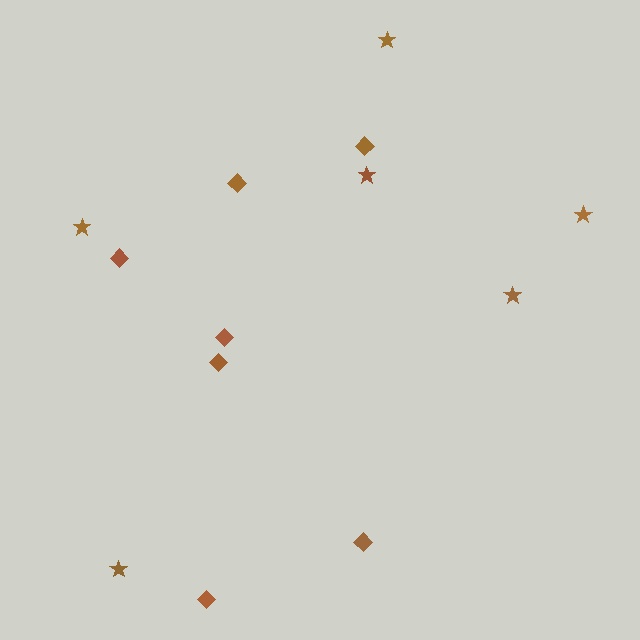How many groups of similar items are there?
There are 2 groups: one group of diamonds (7) and one group of stars (6).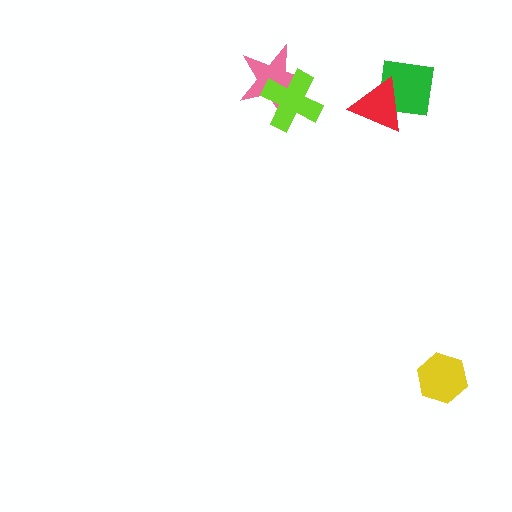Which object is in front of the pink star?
The lime cross is in front of the pink star.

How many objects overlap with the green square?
1 object overlaps with the green square.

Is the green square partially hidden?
Yes, it is partially covered by another shape.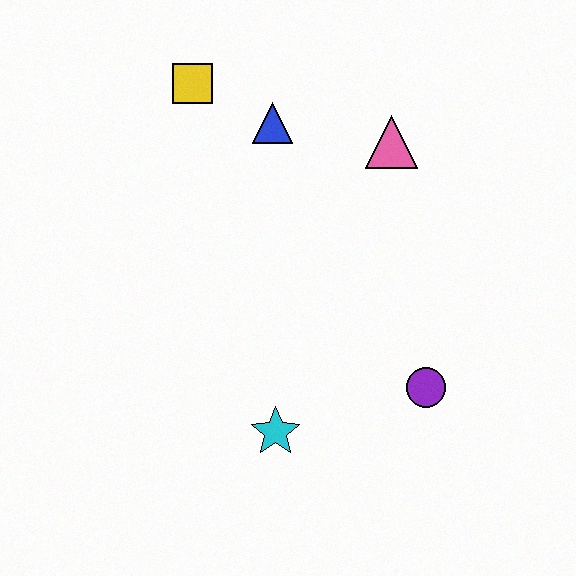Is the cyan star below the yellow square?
Yes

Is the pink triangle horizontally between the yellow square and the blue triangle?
No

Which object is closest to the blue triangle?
The yellow square is closest to the blue triangle.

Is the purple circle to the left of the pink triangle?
No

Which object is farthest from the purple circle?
The yellow square is farthest from the purple circle.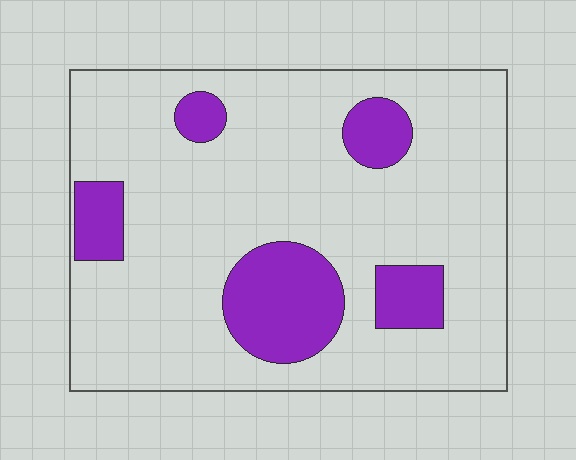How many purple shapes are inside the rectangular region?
5.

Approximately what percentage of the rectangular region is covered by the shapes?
Approximately 20%.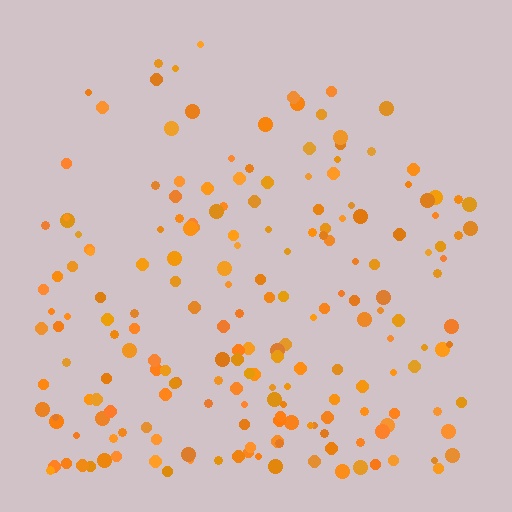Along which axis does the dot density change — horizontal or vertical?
Vertical.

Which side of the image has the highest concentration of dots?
The bottom.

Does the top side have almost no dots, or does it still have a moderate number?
Still a moderate number, just noticeably fewer than the bottom.